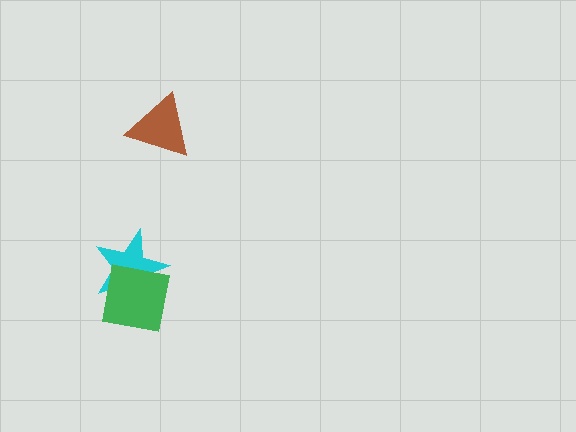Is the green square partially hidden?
No, no other shape covers it.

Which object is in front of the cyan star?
The green square is in front of the cyan star.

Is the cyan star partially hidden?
Yes, it is partially covered by another shape.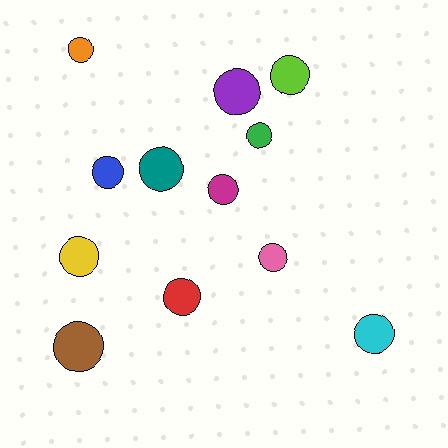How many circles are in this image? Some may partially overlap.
There are 12 circles.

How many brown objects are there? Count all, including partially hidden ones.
There is 1 brown object.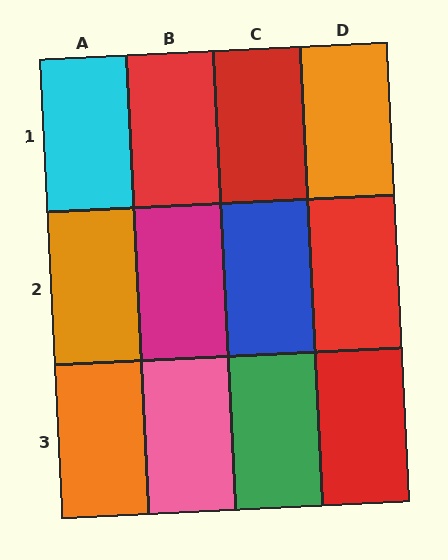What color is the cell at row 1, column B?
Red.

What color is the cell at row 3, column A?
Orange.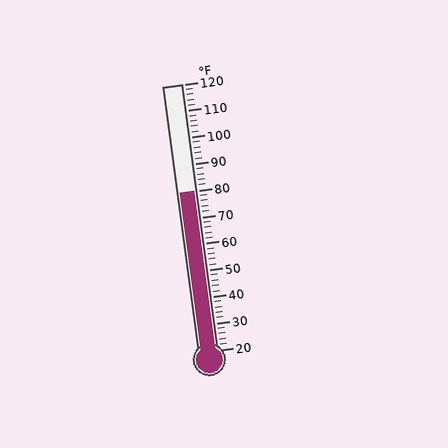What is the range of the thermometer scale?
The thermometer scale ranges from 20°F to 120°F.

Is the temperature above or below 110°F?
The temperature is below 110°F.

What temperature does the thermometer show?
The thermometer shows approximately 80°F.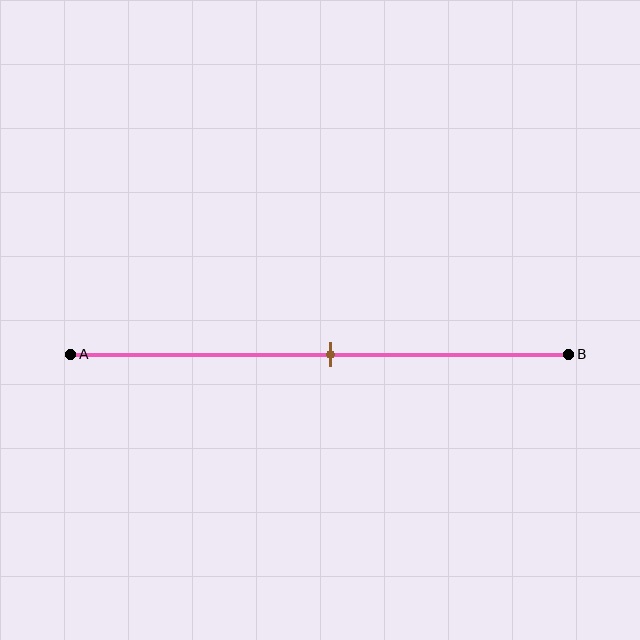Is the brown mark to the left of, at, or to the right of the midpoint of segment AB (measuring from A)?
The brown mark is approximately at the midpoint of segment AB.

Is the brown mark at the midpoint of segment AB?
Yes, the mark is approximately at the midpoint.